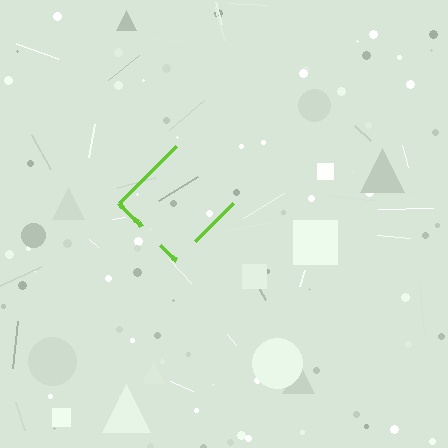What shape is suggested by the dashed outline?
The dashed outline suggests a diamond.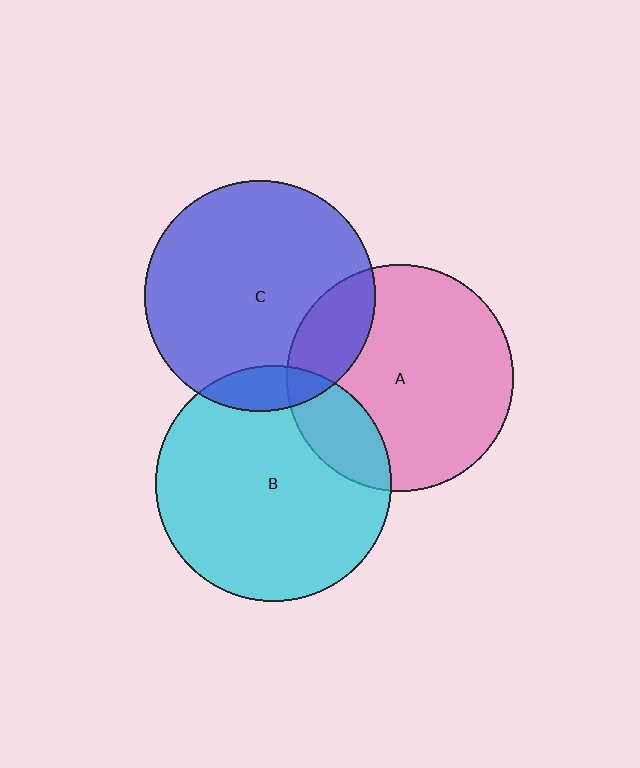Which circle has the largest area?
Circle B (cyan).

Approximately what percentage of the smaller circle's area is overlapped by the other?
Approximately 20%.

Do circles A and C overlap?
Yes.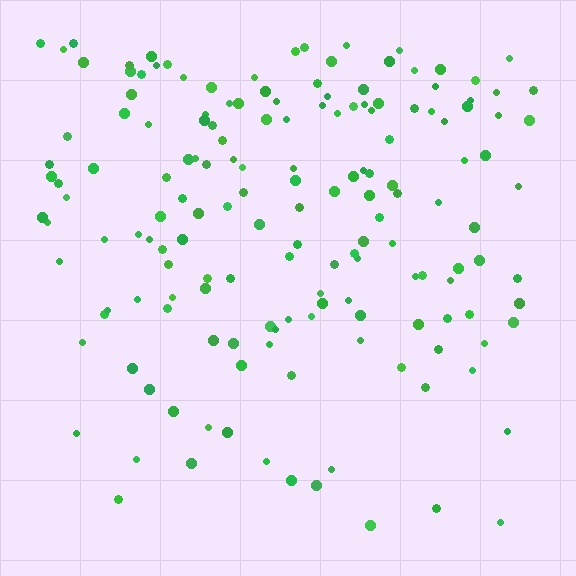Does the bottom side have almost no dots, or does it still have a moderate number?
Still a moderate number, just noticeably fewer than the top.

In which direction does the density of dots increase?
From bottom to top, with the top side densest.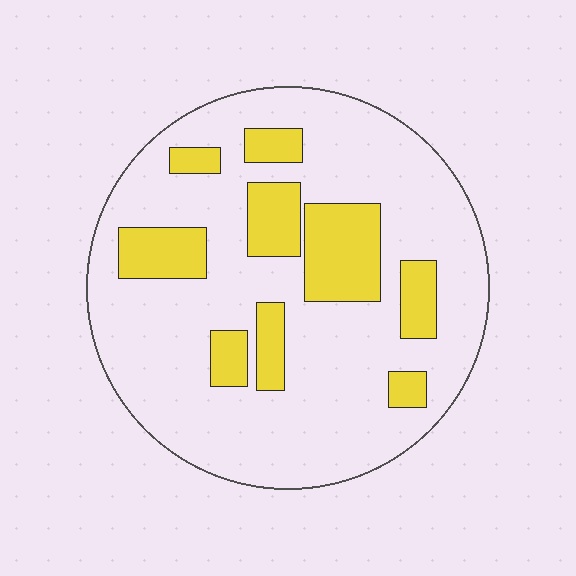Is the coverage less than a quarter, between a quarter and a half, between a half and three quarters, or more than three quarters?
Less than a quarter.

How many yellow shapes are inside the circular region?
9.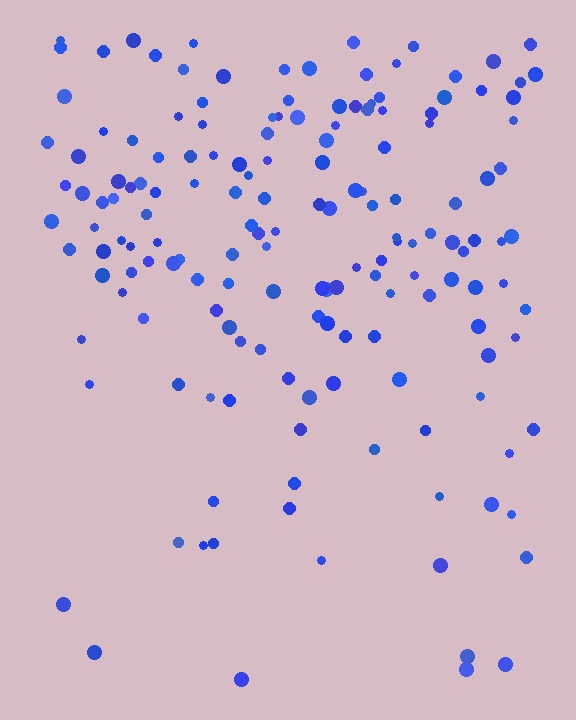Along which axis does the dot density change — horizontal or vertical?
Vertical.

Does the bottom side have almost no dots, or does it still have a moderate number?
Still a moderate number, just noticeably fewer than the top.